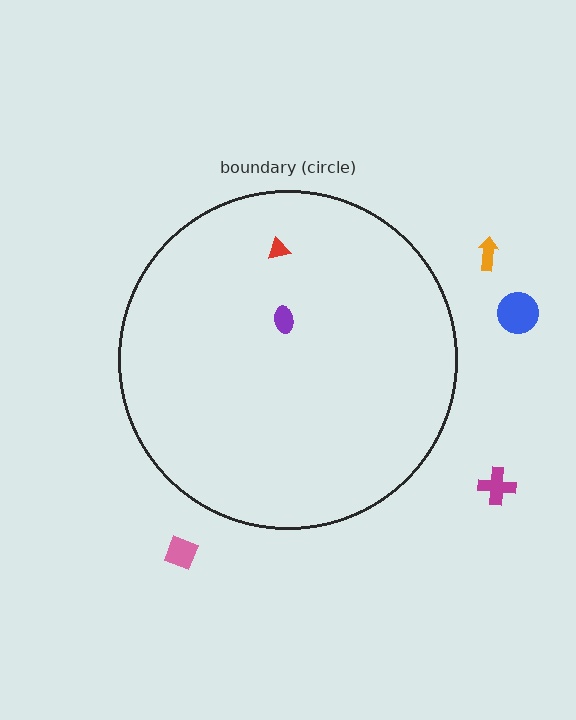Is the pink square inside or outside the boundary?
Outside.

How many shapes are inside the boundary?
2 inside, 4 outside.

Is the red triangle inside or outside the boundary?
Inside.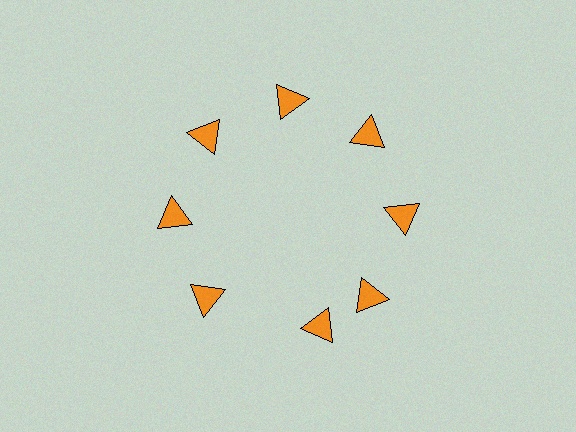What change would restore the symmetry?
The symmetry would be restored by rotating it back into even spacing with its neighbors so that all 8 triangles sit at equal angles and equal distance from the center.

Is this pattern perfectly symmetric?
No. The 8 orange triangles are arranged in a ring, but one element near the 6 o'clock position is rotated out of alignment along the ring, breaking the 8-fold rotational symmetry.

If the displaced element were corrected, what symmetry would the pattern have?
It would have 8-fold rotational symmetry — the pattern would map onto itself every 45 degrees.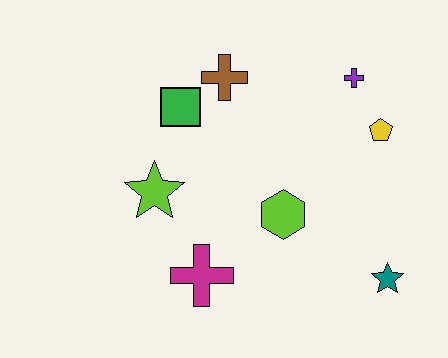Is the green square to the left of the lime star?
No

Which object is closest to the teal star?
The lime hexagon is closest to the teal star.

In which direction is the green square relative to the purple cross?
The green square is to the left of the purple cross.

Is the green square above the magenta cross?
Yes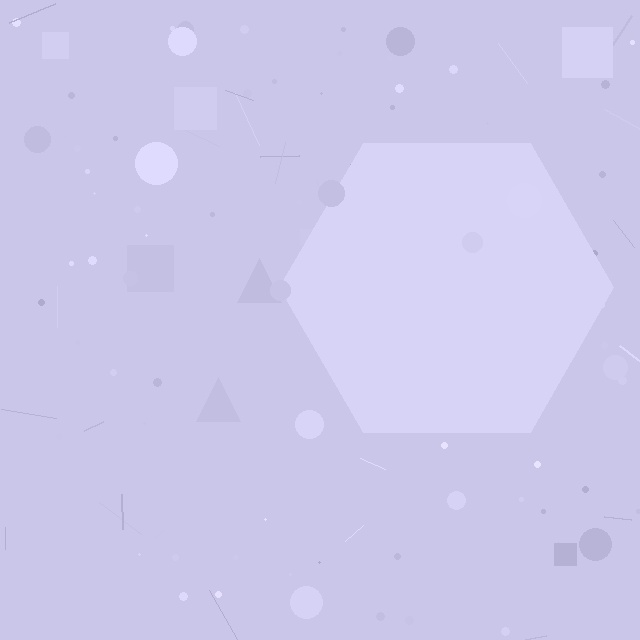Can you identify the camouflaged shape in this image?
The camouflaged shape is a hexagon.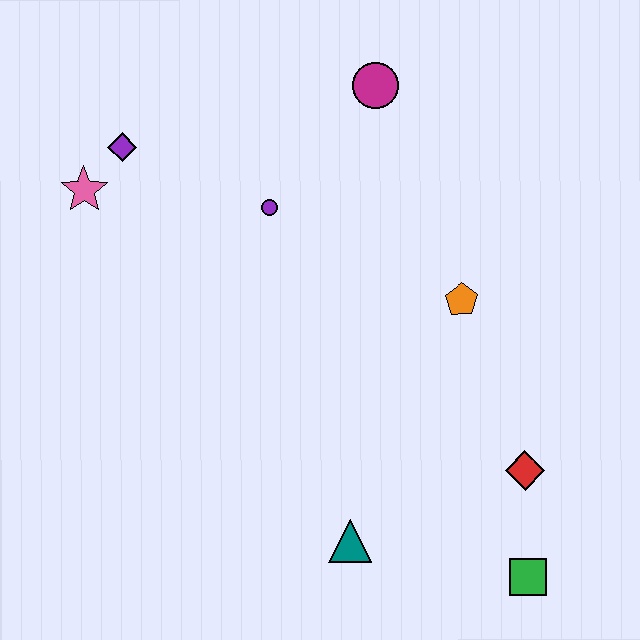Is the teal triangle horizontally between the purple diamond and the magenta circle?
Yes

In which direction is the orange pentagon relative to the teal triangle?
The orange pentagon is above the teal triangle.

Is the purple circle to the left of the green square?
Yes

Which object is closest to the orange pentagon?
The red diamond is closest to the orange pentagon.